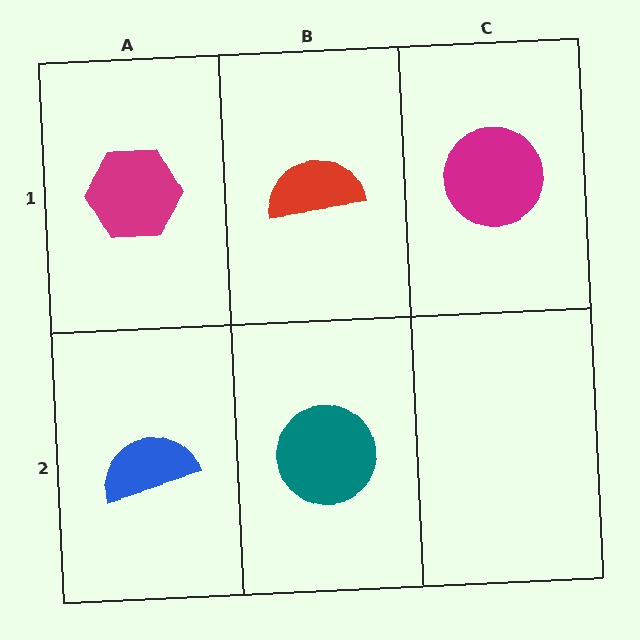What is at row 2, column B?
A teal circle.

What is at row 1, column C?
A magenta circle.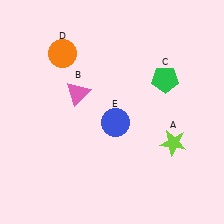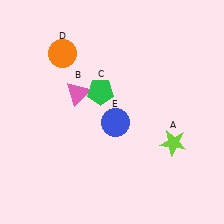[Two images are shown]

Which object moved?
The green pentagon (C) moved left.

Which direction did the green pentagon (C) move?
The green pentagon (C) moved left.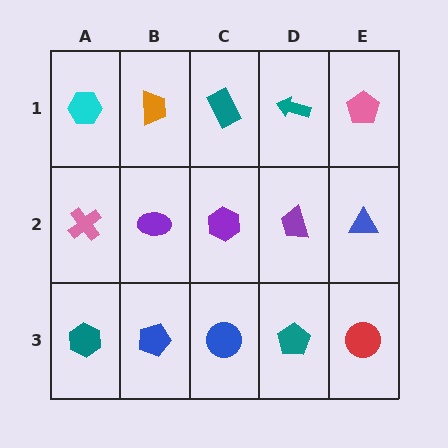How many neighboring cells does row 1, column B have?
3.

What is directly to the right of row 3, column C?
A teal pentagon.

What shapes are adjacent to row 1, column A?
A pink cross (row 2, column A), an orange trapezoid (row 1, column B).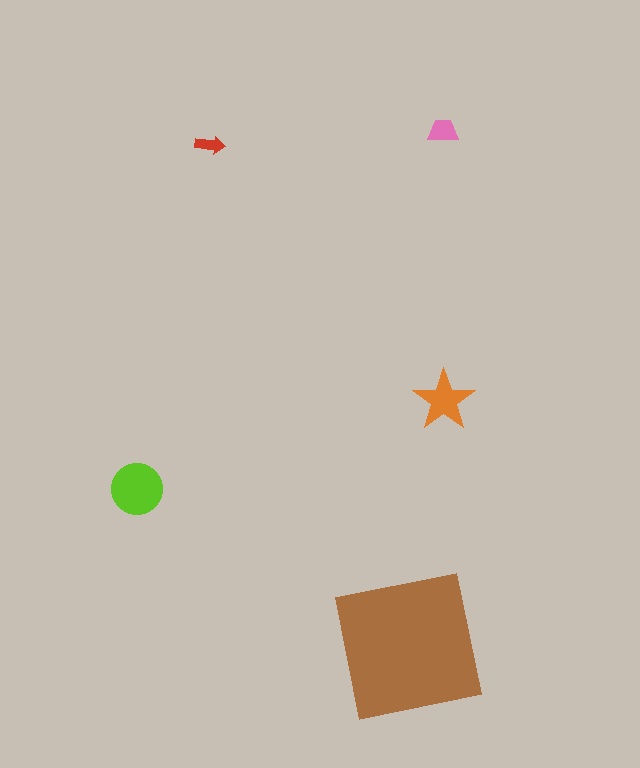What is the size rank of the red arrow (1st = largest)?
5th.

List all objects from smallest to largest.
The red arrow, the pink trapezoid, the orange star, the lime circle, the brown square.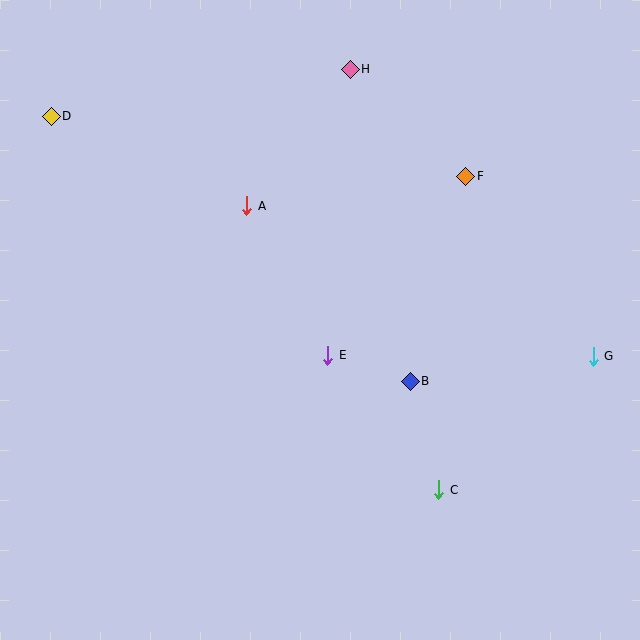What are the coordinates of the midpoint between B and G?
The midpoint between B and G is at (502, 369).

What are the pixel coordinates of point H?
Point H is at (350, 69).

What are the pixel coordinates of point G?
Point G is at (593, 356).